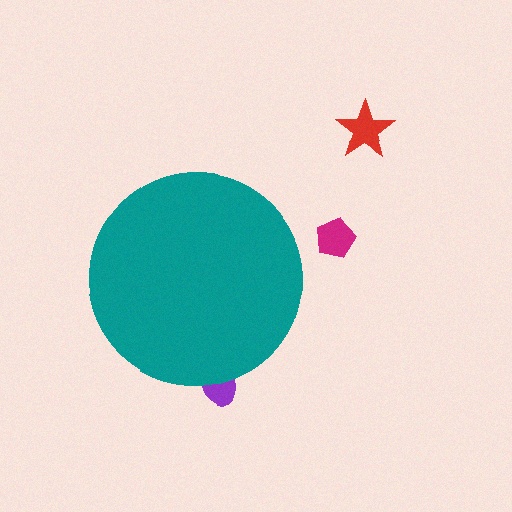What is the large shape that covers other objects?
A teal circle.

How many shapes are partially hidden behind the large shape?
1 shape is partially hidden.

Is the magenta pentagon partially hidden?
No, the magenta pentagon is fully visible.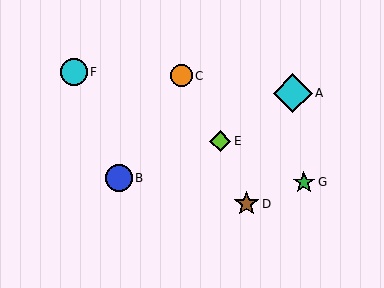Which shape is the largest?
The cyan diamond (labeled A) is the largest.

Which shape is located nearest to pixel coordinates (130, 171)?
The blue circle (labeled B) at (119, 178) is nearest to that location.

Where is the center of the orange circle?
The center of the orange circle is at (181, 76).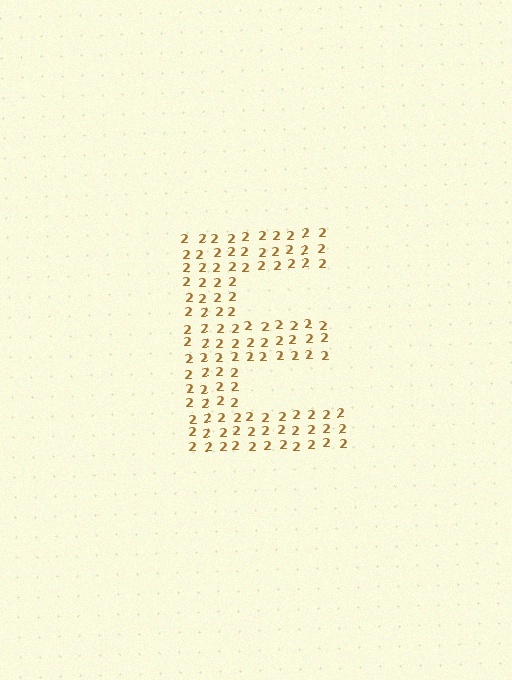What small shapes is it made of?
It is made of small digit 2's.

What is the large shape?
The large shape is the letter E.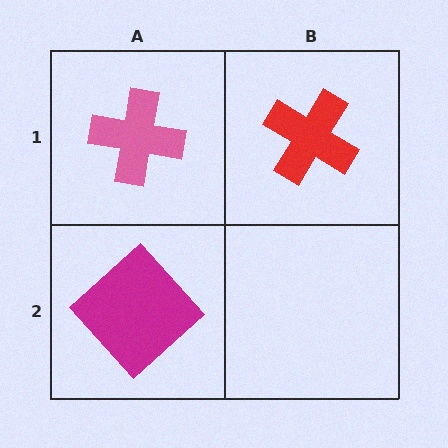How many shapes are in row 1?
2 shapes.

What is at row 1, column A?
A pink cross.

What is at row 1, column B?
A red cross.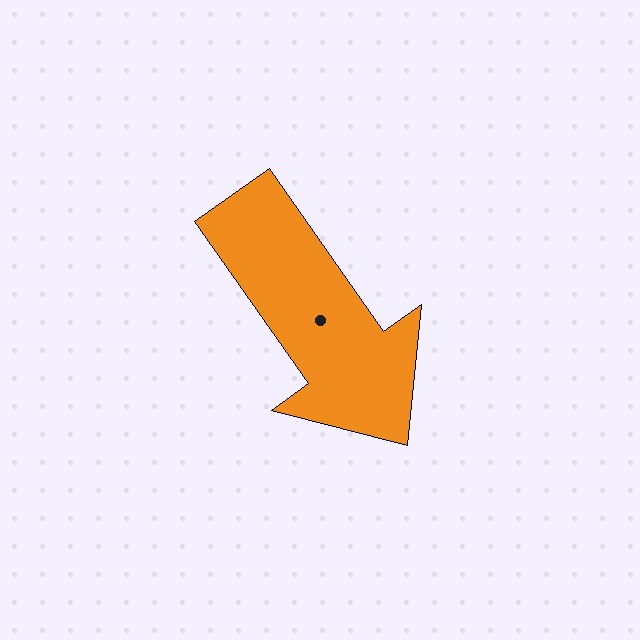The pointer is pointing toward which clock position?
Roughly 5 o'clock.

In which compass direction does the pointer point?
Southeast.